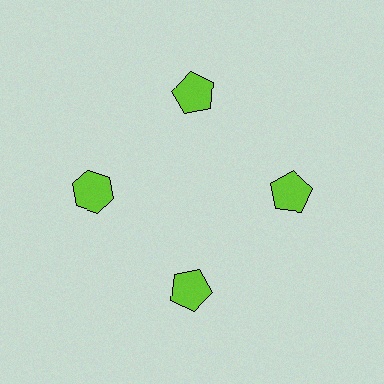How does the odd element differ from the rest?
It has a different shape: hexagon instead of pentagon.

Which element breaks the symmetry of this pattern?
The lime hexagon at roughly the 9 o'clock position breaks the symmetry. All other shapes are lime pentagons.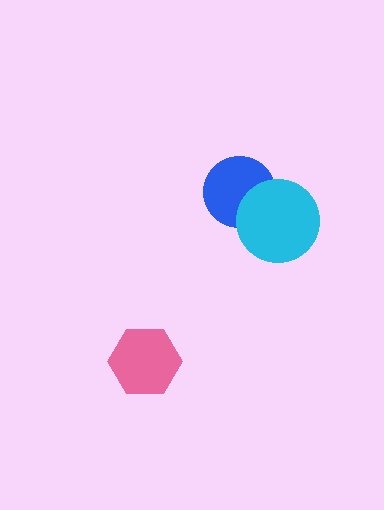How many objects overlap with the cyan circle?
1 object overlaps with the cyan circle.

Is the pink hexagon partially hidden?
No, no other shape covers it.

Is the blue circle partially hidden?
Yes, it is partially covered by another shape.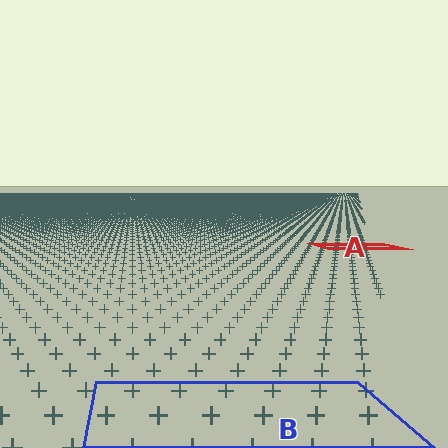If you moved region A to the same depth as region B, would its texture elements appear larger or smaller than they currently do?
They would appear larger. At a closer depth, the same texture elements are projected at a bigger on-screen size.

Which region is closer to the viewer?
Region B is closer. The texture elements there are larger and more spread out.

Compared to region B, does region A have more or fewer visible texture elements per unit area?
Region A has more texture elements per unit area — they are packed more densely because it is farther away.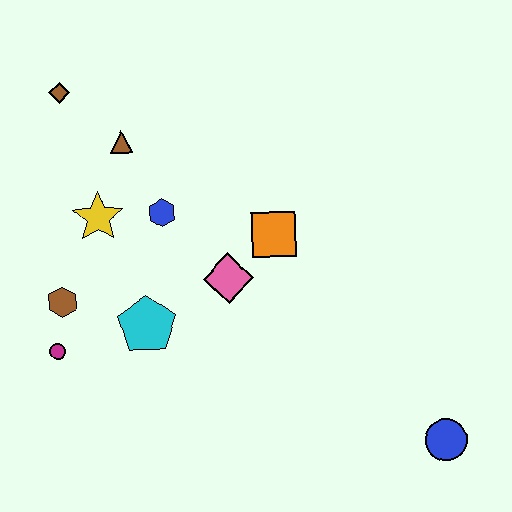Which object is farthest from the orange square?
The blue circle is farthest from the orange square.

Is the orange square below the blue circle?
No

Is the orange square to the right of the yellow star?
Yes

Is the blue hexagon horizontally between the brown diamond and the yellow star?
No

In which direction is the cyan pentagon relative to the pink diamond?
The cyan pentagon is to the left of the pink diamond.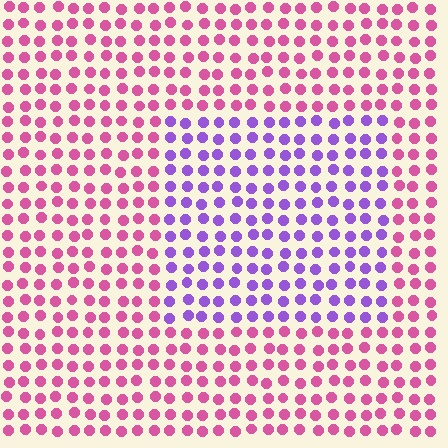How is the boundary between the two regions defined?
The boundary is defined purely by a slight shift in hue (about 55 degrees). Spacing, size, and orientation are identical on both sides.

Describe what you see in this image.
The image is filled with small pink elements in a uniform arrangement. A rectangle-shaped region is visible where the elements are tinted to a slightly different hue, forming a subtle color boundary.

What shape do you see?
I see a rectangle.